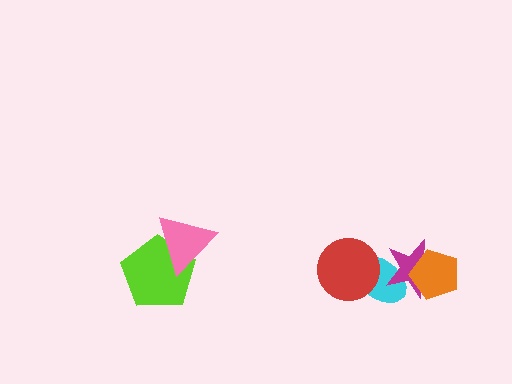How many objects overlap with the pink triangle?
1 object overlaps with the pink triangle.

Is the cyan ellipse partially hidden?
Yes, it is partially covered by another shape.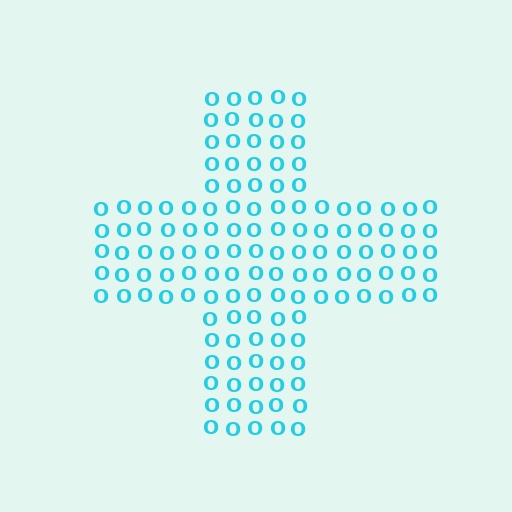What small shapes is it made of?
It is made of small letter O's.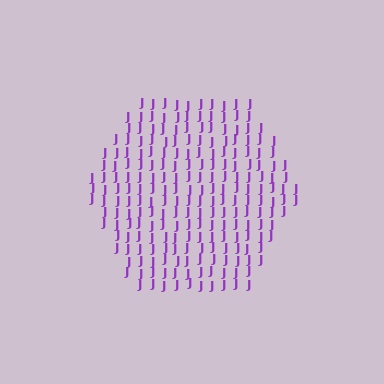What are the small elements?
The small elements are letter J's.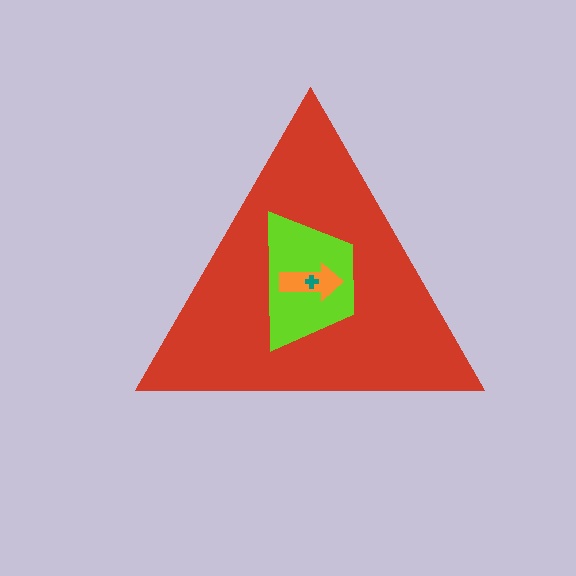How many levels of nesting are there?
4.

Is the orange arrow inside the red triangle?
Yes.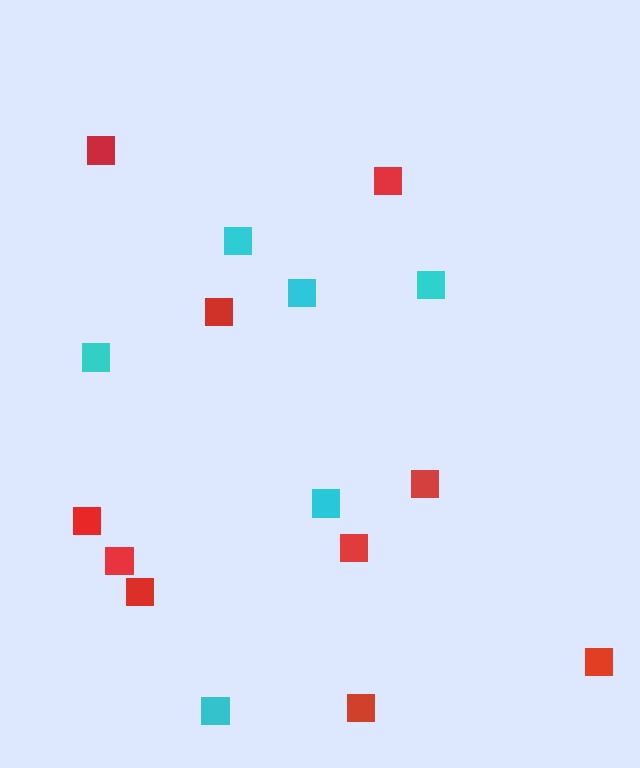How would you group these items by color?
There are 2 groups: one group of red squares (10) and one group of cyan squares (6).